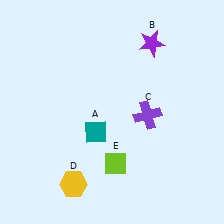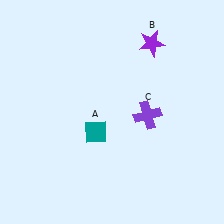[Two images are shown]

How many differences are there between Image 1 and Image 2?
There are 2 differences between the two images.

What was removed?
The lime diamond (E), the yellow hexagon (D) were removed in Image 2.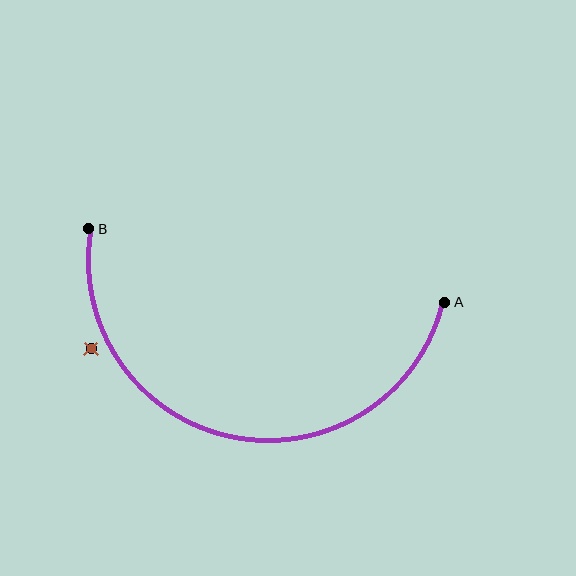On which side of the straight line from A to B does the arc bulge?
The arc bulges below the straight line connecting A and B.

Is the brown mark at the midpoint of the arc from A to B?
No — the brown mark does not lie on the arc at all. It sits slightly outside the curve.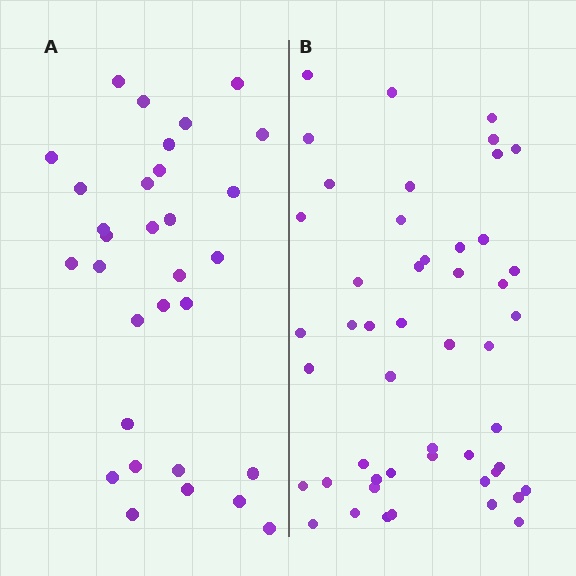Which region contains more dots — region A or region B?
Region B (the right region) has more dots.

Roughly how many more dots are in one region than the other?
Region B has approximately 20 more dots than region A.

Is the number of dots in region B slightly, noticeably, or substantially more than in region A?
Region B has substantially more. The ratio is roughly 1.6 to 1.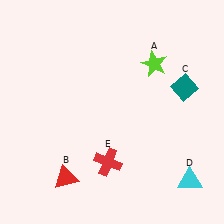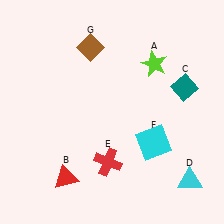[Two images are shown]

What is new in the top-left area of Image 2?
A brown diamond (G) was added in the top-left area of Image 2.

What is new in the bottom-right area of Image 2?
A cyan square (F) was added in the bottom-right area of Image 2.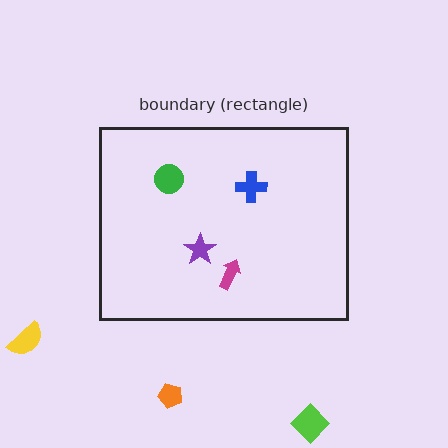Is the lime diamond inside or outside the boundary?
Outside.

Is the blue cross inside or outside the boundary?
Inside.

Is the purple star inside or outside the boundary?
Inside.